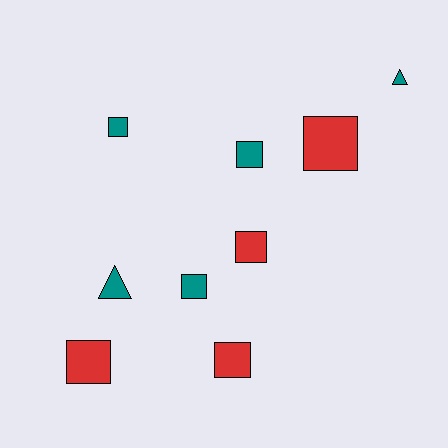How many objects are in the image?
There are 9 objects.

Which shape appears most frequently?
Square, with 7 objects.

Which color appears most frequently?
Teal, with 5 objects.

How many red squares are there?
There are 4 red squares.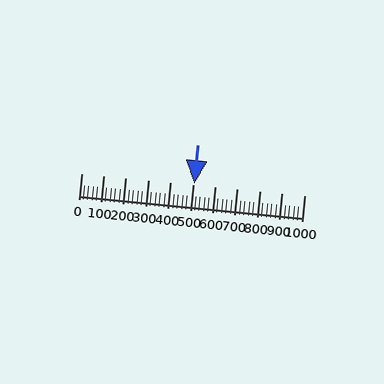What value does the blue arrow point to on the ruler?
The blue arrow points to approximately 505.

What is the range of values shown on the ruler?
The ruler shows values from 0 to 1000.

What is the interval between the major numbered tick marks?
The major tick marks are spaced 100 units apart.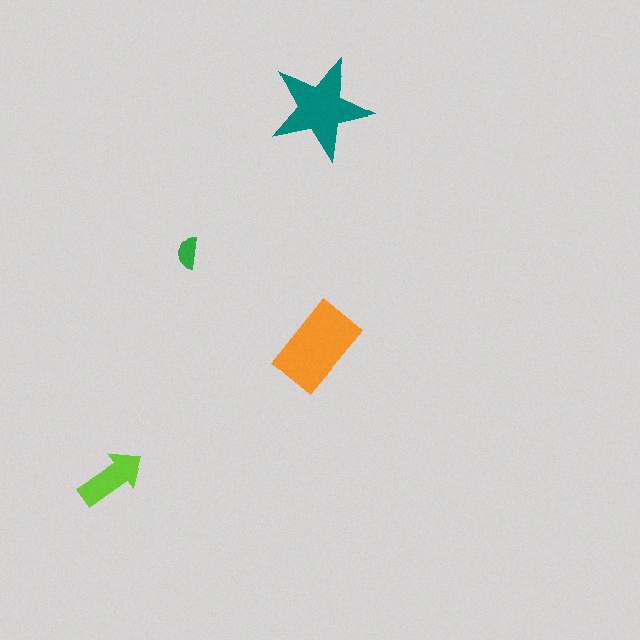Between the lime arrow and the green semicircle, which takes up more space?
The lime arrow.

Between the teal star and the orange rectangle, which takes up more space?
The orange rectangle.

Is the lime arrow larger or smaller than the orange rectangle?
Smaller.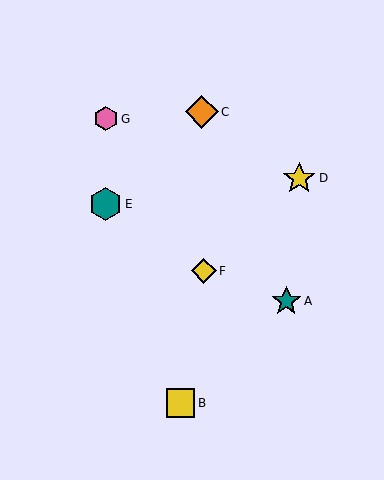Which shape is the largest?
The orange diamond (labeled C) is the largest.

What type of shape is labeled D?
Shape D is a yellow star.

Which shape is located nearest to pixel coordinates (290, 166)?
The yellow star (labeled D) at (299, 178) is nearest to that location.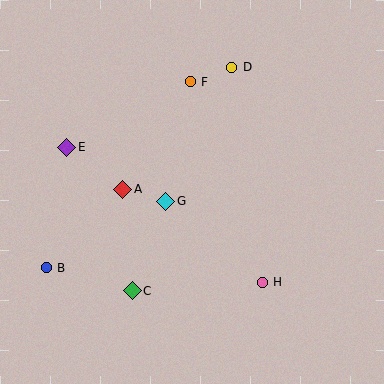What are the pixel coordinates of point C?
Point C is at (132, 291).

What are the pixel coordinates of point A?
Point A is at (123, 189).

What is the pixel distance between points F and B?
The distance between F and B is 235 pixels.